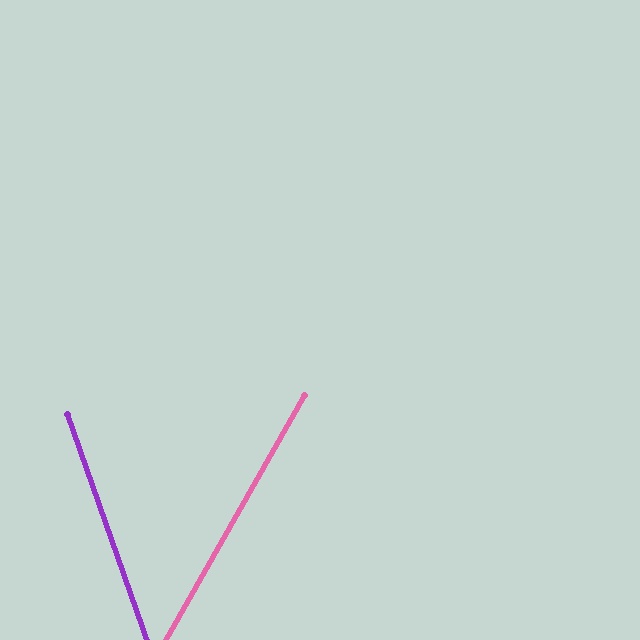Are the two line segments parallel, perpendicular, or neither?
Neither parallel nor perpendicular — they differ by about 49°.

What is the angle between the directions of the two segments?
Approximately 49 degrees.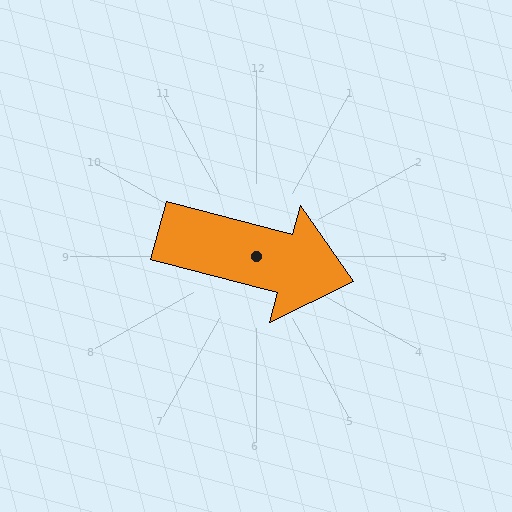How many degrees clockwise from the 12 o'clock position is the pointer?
Approximately 105 degrees.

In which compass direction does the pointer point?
East.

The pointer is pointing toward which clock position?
Roughly 3 o'clock.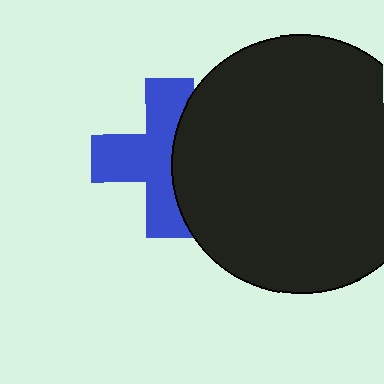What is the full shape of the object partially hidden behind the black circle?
The partially hidden object is a blue cross.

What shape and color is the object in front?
The object in front is a black circle.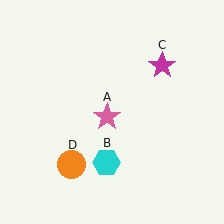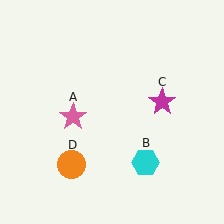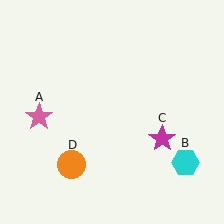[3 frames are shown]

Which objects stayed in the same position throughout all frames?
Orange circle (object D) remained stationary.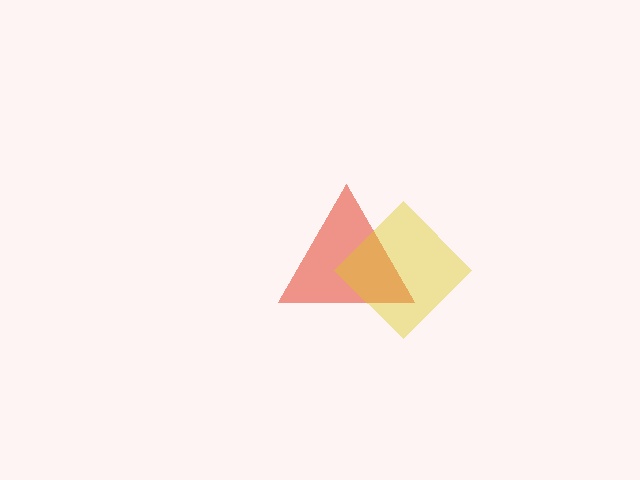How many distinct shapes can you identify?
There are 2 distinct shapes: a red triangle, a yellow diamond.